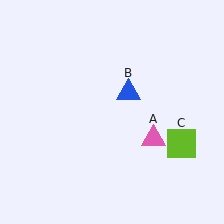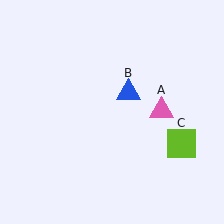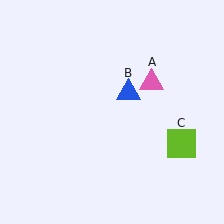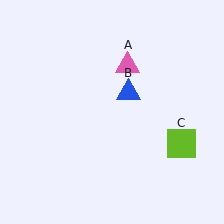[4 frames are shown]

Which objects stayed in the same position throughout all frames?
Blue triangle (object B) and lime square (object C) remained stationary.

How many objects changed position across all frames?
1 object changed position: pink triangle (object A).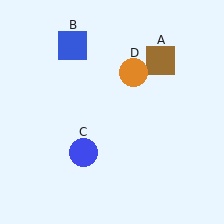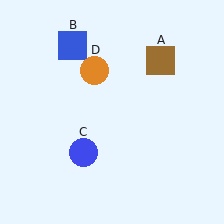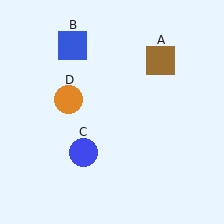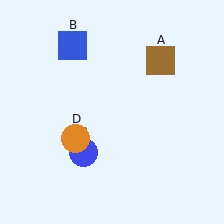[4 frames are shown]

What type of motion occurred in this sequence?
The orange circle (object D) rotated counterclockwise around the center of the scene.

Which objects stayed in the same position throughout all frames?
Brown square (object A) and blue square (object B) and blue circle (object C) remained stationary.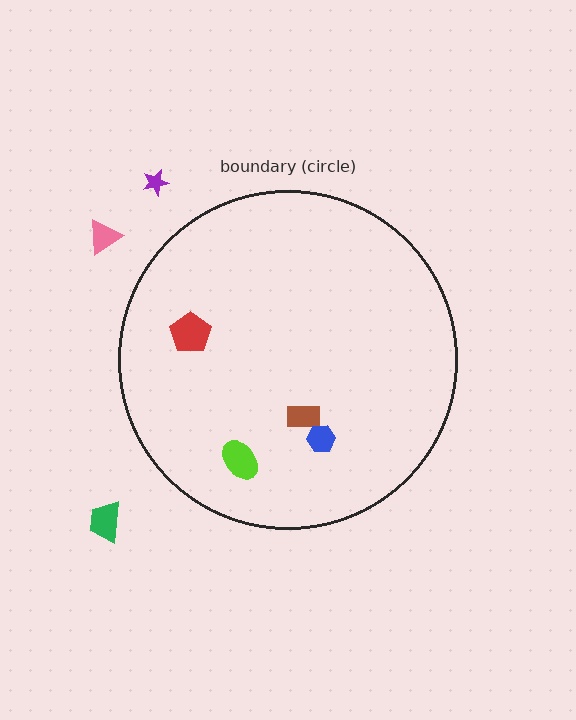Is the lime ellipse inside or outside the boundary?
Inside.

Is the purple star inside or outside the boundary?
Outside.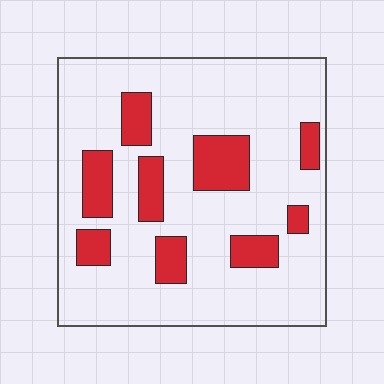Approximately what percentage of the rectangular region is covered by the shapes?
Approximately 20%.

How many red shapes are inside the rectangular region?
9.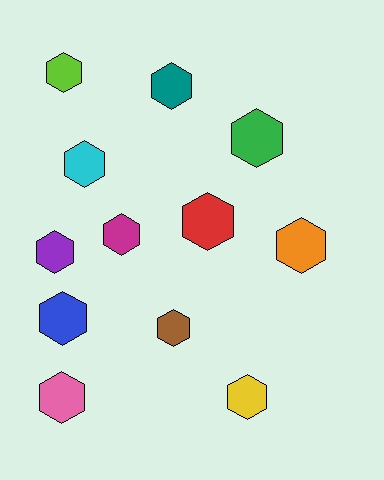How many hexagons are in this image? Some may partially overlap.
There are 12 hexagons.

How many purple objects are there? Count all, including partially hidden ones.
There is 1 purple object.